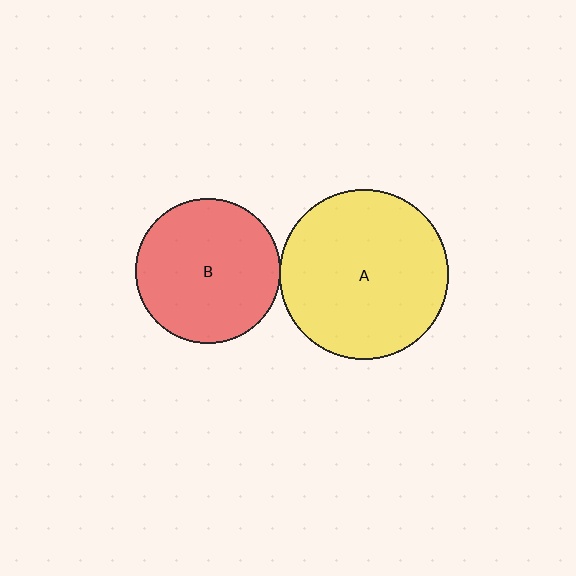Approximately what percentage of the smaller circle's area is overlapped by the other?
Approximately 5%.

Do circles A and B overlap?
Yes.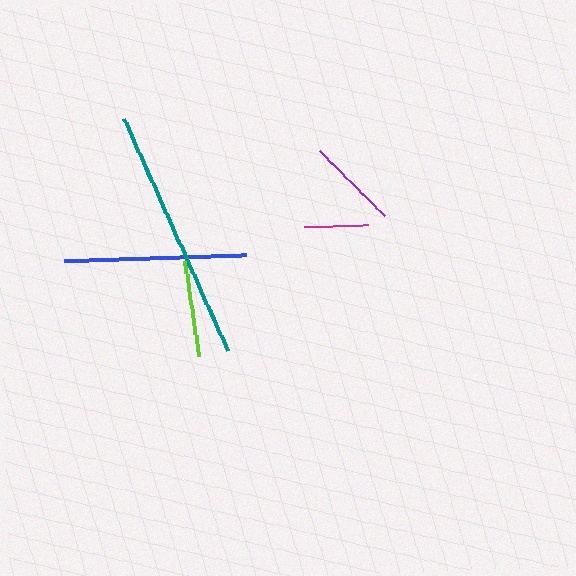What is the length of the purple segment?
The purple segment is approximately 93 pixels long.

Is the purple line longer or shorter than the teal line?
The teal line is longer than the purple line.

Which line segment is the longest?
The teal line is the longest at approximately 254 pixels.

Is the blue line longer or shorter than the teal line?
The teal line is longer than the blue line.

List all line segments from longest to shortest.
From longest to shortest: teal, blue, lime, purple, magenta.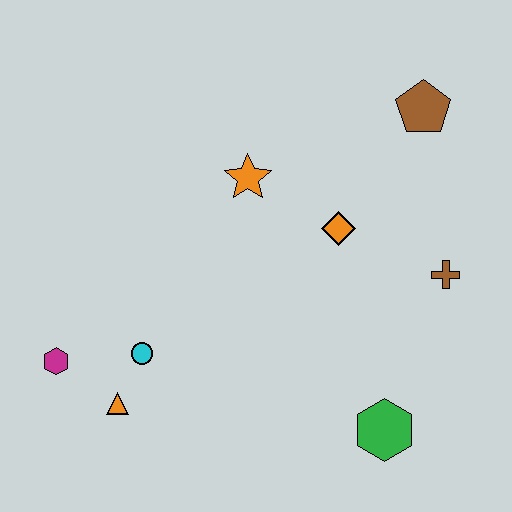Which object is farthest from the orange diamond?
The magenta hexagon is farthest from the orange diamond.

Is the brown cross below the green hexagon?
No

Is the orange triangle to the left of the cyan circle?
Yes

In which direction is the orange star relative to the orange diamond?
The orange star is to the left of the orange diamond.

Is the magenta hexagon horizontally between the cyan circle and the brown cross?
No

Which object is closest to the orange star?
The orange diamond is closest to the orange star.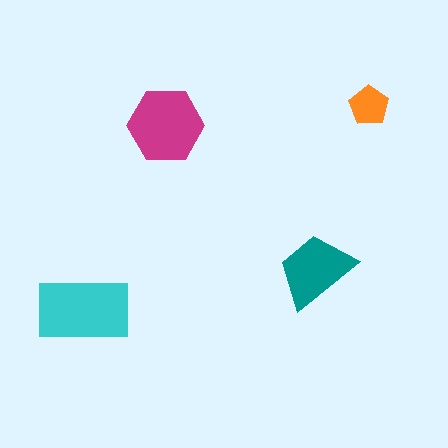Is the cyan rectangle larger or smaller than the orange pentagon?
Larger.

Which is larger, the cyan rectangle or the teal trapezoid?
The cyan rectangle.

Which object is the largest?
The cyan rectangle.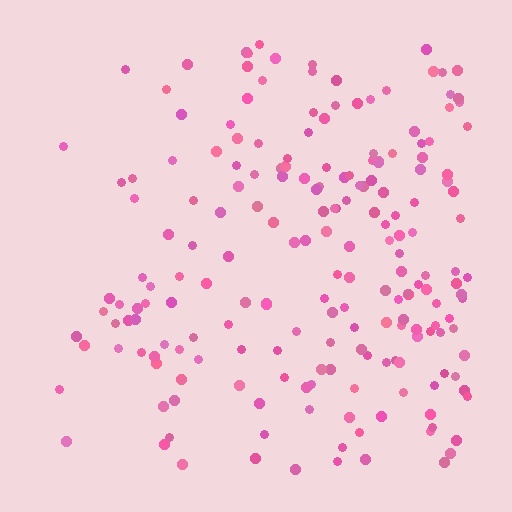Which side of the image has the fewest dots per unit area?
The left.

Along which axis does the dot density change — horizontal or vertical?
Horizontal.